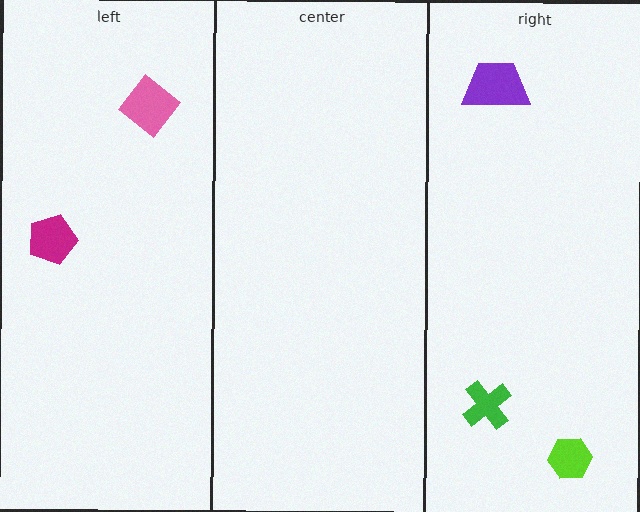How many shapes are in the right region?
3.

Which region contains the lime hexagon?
The right region.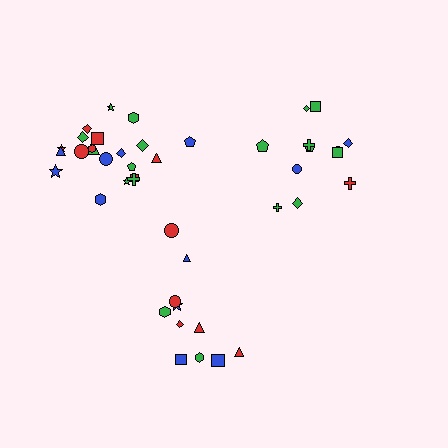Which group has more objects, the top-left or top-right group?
The top-left group.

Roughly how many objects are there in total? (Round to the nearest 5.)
Roughly 45 objects in total.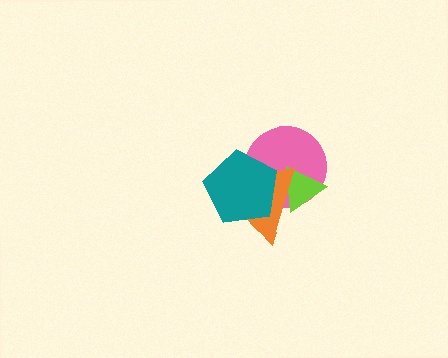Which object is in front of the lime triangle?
The orange triangle is in front of the lime triangle.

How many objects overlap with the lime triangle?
2 objects overlap with the lime triangle.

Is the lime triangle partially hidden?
Yes, it is partially covered by another shape.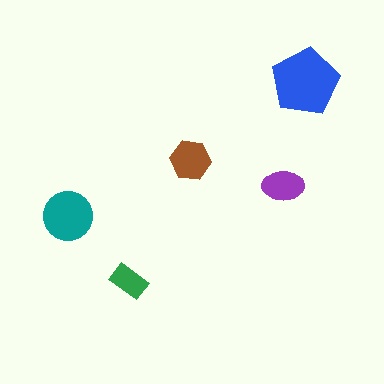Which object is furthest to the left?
The teal circle is leftmost.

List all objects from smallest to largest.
The green rectangle, the purple ellipse, the brown hexagon, the teal circle, the blue pentagon.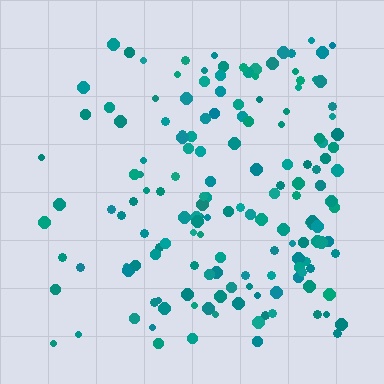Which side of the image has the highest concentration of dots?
The right.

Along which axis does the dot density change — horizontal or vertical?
Horizontal.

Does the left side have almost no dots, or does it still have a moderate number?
Still a moderate number, just noticeably fewer than the right.